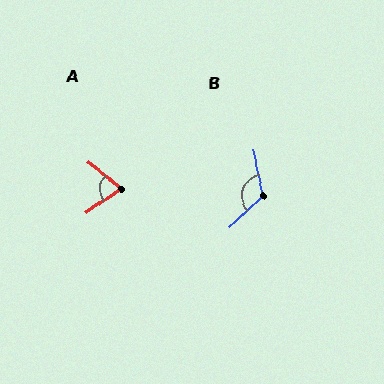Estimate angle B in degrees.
Approximately 123 degrees.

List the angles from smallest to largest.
A (73°), B (123°).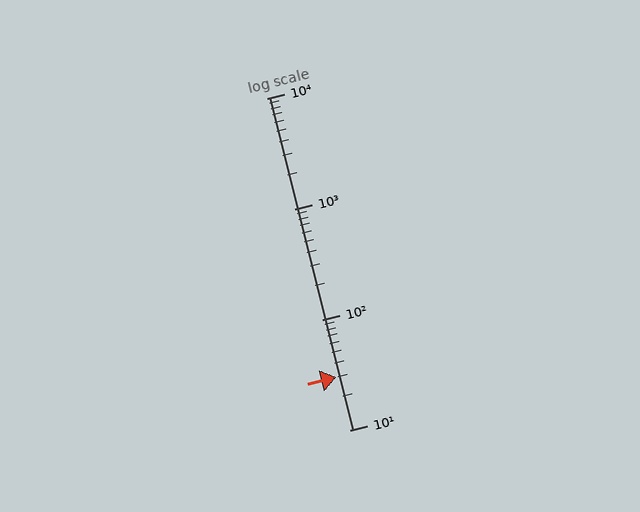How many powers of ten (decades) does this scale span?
The scale spans 3 decades, from 10 to 10000.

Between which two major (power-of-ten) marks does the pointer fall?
The pointer is between 10 and 100.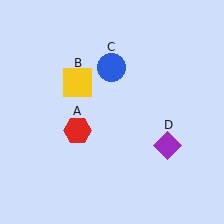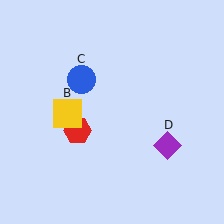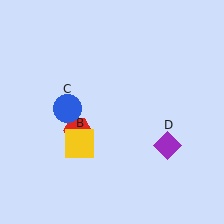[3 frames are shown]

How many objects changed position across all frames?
2 objects changed position: yellow square (object B), blue circle (object C).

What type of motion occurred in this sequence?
The yellow square (object B), blue circle (object C) rotated counterclockwise around the center of the scene.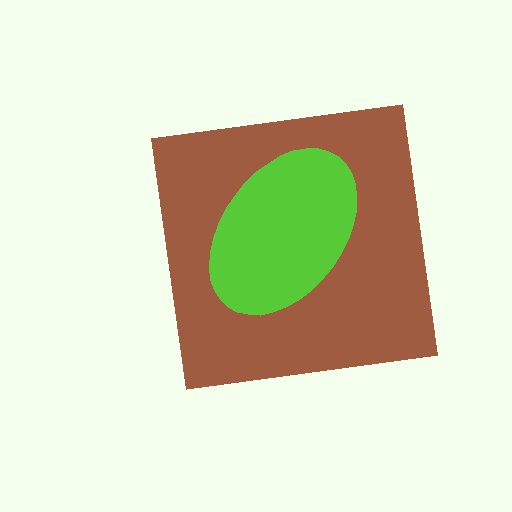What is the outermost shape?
The brown square.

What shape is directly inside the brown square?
The lime ellipse.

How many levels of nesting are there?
2.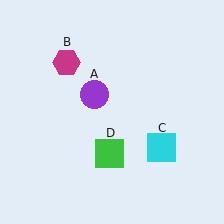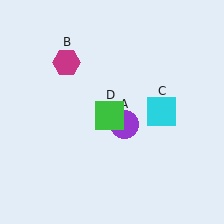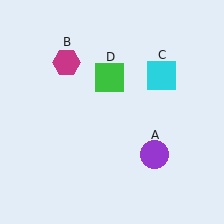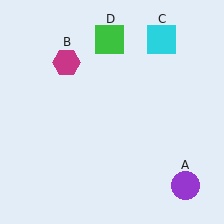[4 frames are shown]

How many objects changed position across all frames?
3 objects changed position: purple circle (object A), cyan square (object C), green square (object D).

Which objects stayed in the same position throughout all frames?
Magenta hexagon (object B) remained stationary.